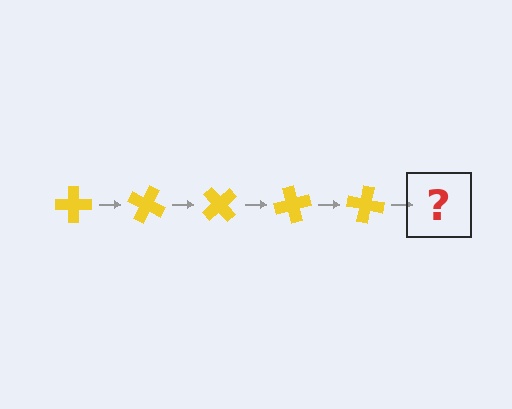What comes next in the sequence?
The next element should be a yellow cross rotated 125 degrees.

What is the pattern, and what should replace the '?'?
The pattern is that the cross rotates 25 degrees each step. The '?' should be a yellow cross rotated 125 degrees.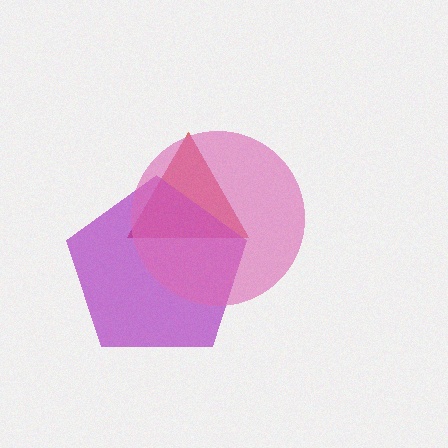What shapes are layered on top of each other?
The layered shapes are: a red triangle, a purple pentagon, a pink circle.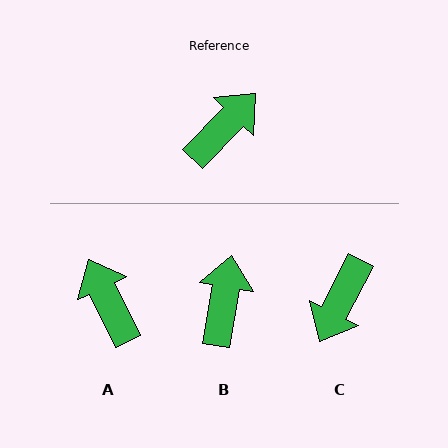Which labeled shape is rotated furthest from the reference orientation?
C, about 163 degrees away.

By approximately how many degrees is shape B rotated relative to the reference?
Approximately 34 degrees counter-clockwise.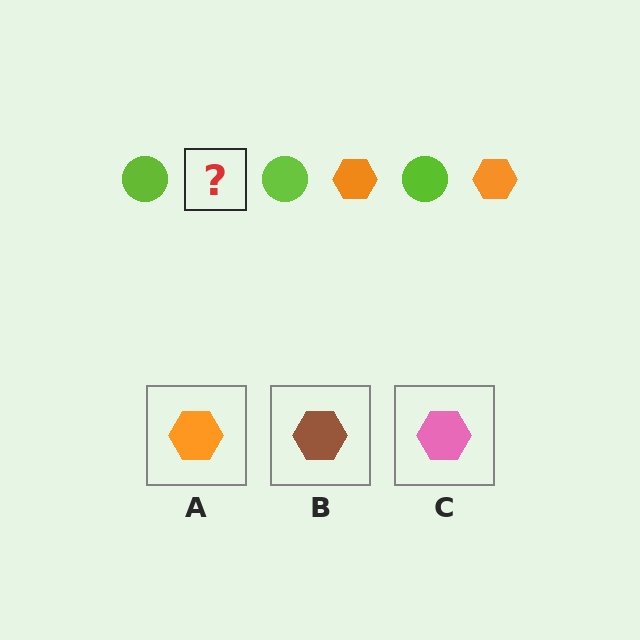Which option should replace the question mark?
Option A.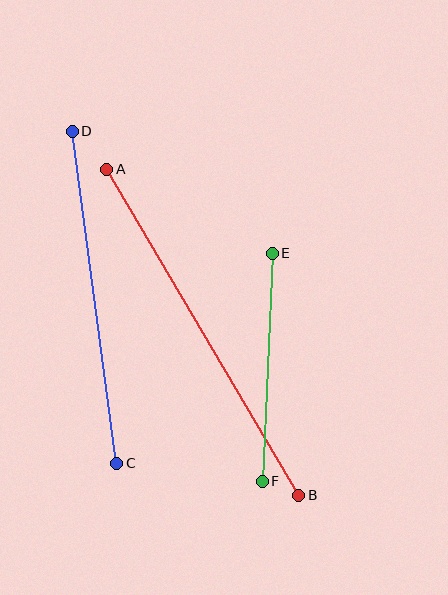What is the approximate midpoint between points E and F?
The midpoint is at approximately (267, 367) pixels.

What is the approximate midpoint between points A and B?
The midpoint is at approximately (203, 332) pixels.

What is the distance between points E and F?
The distance is approximately 228 pixels.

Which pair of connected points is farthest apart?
Points A and B are farthest apart.